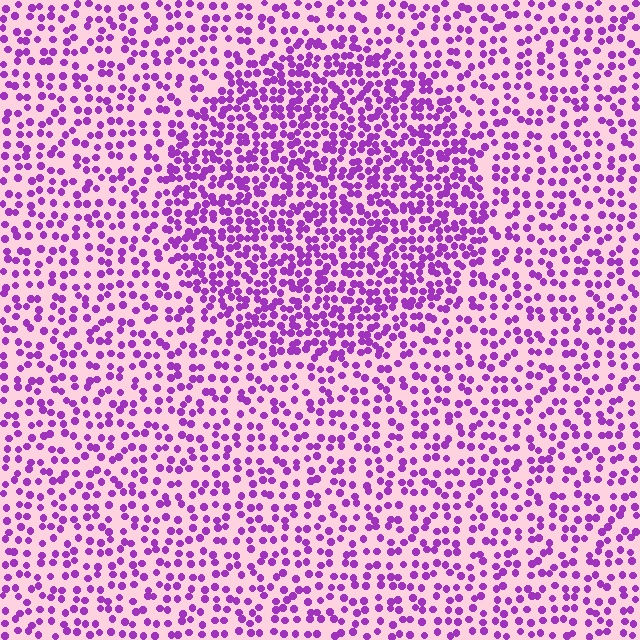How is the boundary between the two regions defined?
The boundary is defined by a change in element density (approximately 1.8x ratio). All elements are the same color, size, and shape.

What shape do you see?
I see a circle.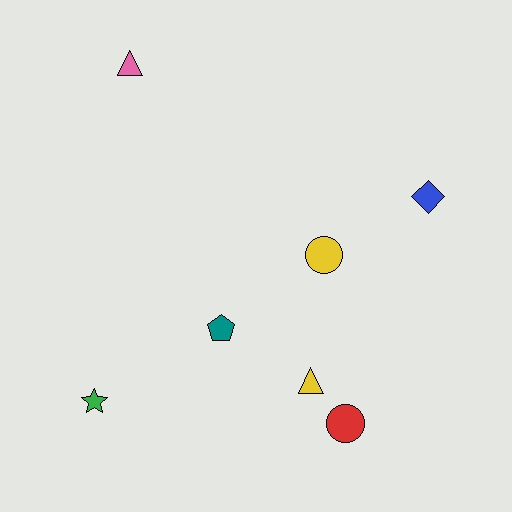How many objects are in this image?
There are 7 objects.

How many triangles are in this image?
There are 2 triangles.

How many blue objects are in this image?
There is 1 blue object.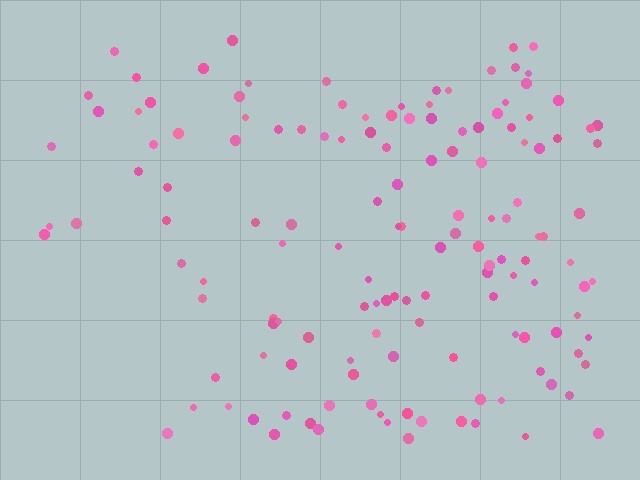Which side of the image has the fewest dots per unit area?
The left.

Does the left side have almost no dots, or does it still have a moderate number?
Still a moderate number, just noticeably fewer than the right.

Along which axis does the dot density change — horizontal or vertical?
Horizontal.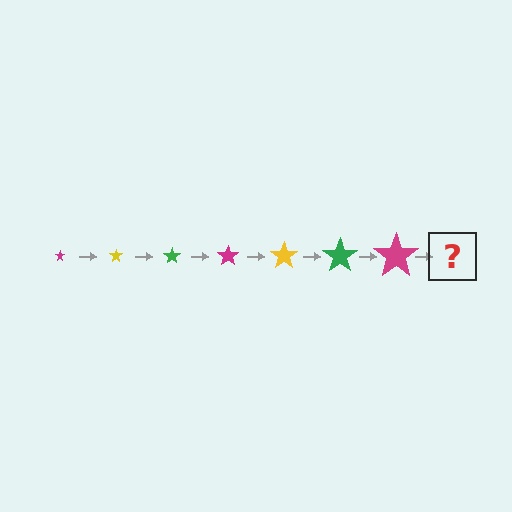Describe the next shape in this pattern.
It should be a yellow star, larger than the previous one.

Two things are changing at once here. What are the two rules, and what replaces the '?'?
The two rules are that the star grows larger each step and the color cycles through magenta, yellow, and green. The '?' should be a yellow star, larger than the previous one.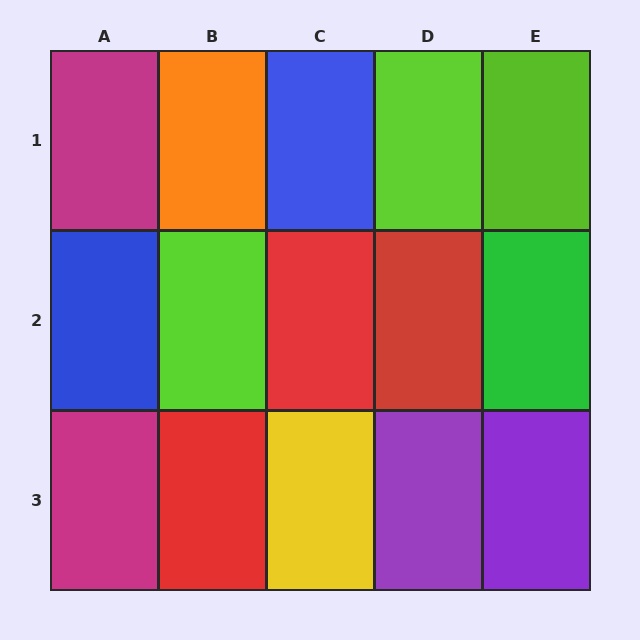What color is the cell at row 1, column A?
Magenta.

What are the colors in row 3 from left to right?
Magenta, red, yellow, purple, purple.